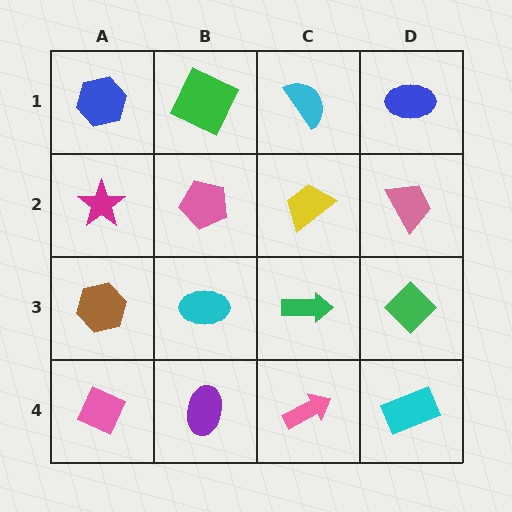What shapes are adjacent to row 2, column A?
A blue hexagon (row 1, column A), a brown hexagon (row 3, column A), a pink pentagon (row 2, column B).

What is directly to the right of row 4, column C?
A cyan rectangle.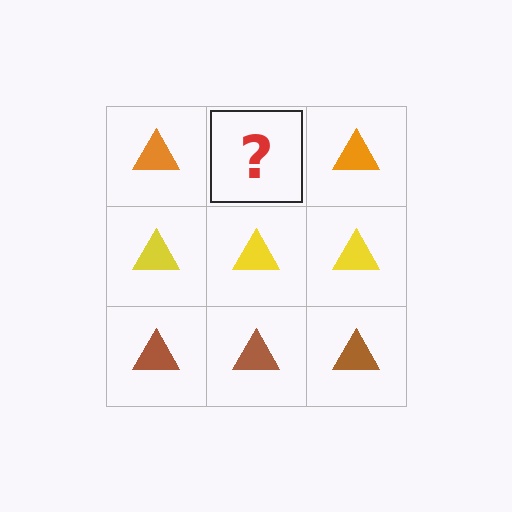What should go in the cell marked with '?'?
The missing cell should contain an orange triangle.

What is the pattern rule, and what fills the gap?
The rule is that each row has a consistent color. The gap should be filled with an orange triangle.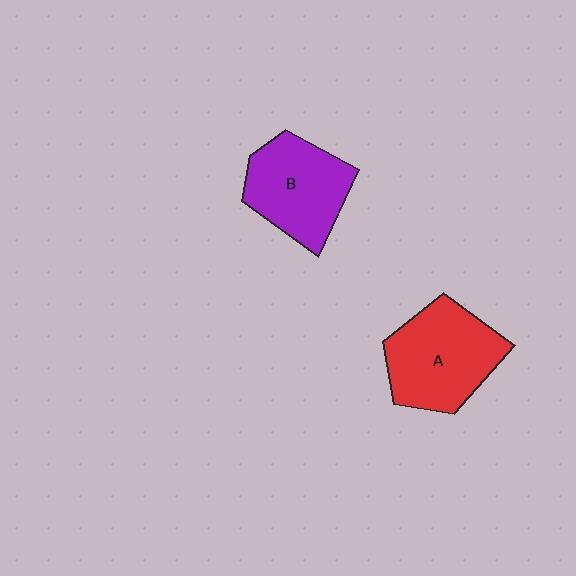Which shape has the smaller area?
Shape B (purple).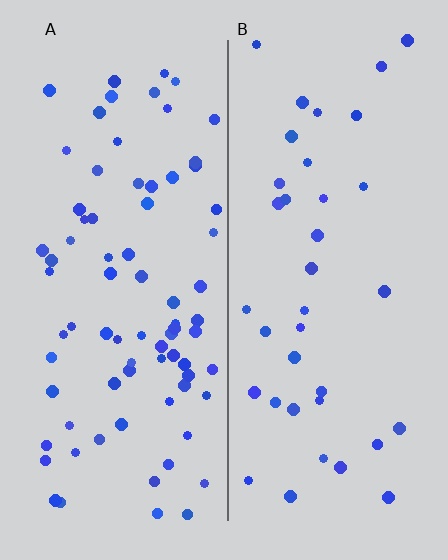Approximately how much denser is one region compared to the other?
Approximately 2.1× — region A over region B.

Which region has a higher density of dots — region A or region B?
A (the left).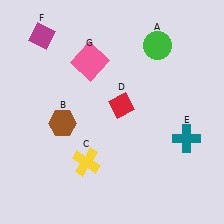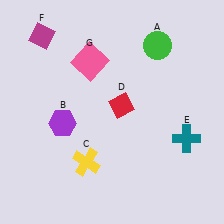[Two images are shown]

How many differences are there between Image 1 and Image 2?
There is 1 difference between the two images.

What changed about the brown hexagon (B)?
In Image 1, B is brown. In Image 2, it changed to purple.